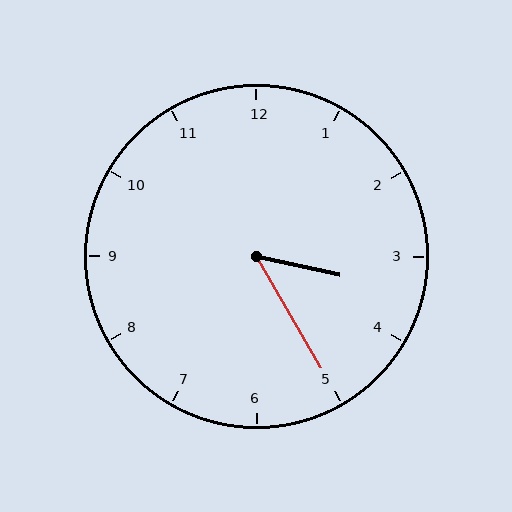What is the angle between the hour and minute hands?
Approximately 48 degrees.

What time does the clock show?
3:25.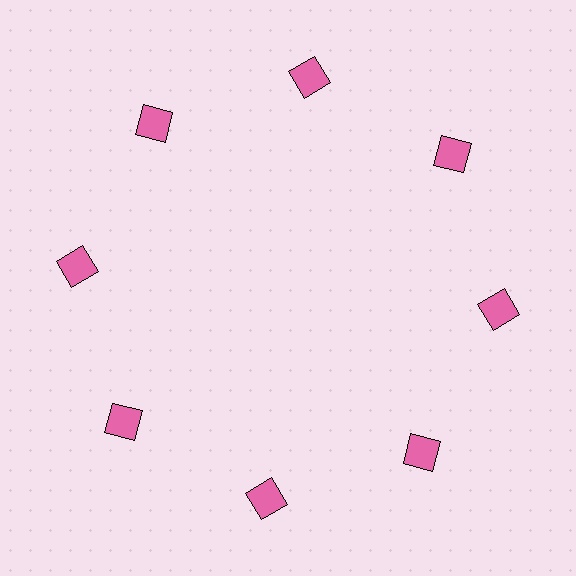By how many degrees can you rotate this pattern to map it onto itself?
The pattern maps onto itself every 45 degrees of rotation.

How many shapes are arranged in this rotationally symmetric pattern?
There are 8 shapes, arranged in 8 groups of 1.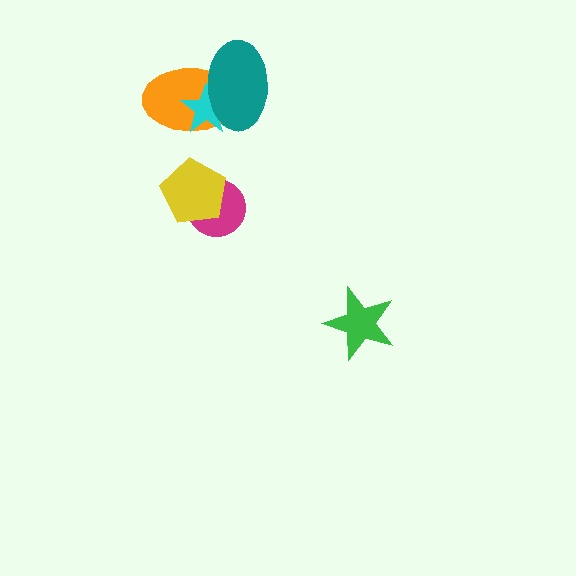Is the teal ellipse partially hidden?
No, no other shape covers it.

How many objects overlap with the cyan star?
2 objects overlap with the cyan star.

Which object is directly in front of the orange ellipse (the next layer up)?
The cyan star is directly in front of the orange ellipse.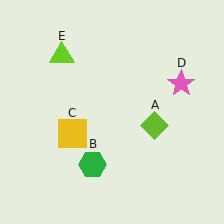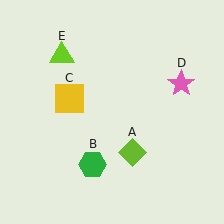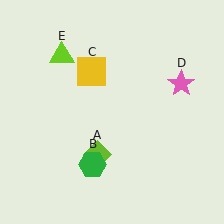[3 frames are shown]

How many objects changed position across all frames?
2 objects changed position: lime diamond (object A), yellow square (object C).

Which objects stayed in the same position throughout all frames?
Green hexagon (object B) and pink star (object D) and lime triangle (object E) remained stationary.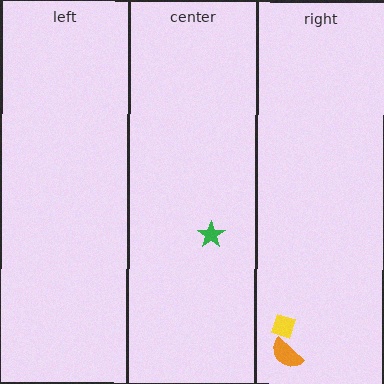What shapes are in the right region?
The yellow diamond, the orange semicircle.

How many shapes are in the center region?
1.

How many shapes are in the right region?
2.